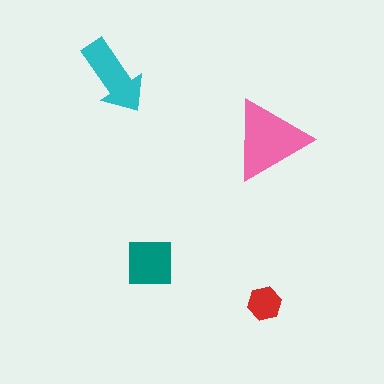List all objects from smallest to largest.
The red hexagon, the teal square, the cyan arrow, the pink triangle.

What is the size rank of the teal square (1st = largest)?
3rd.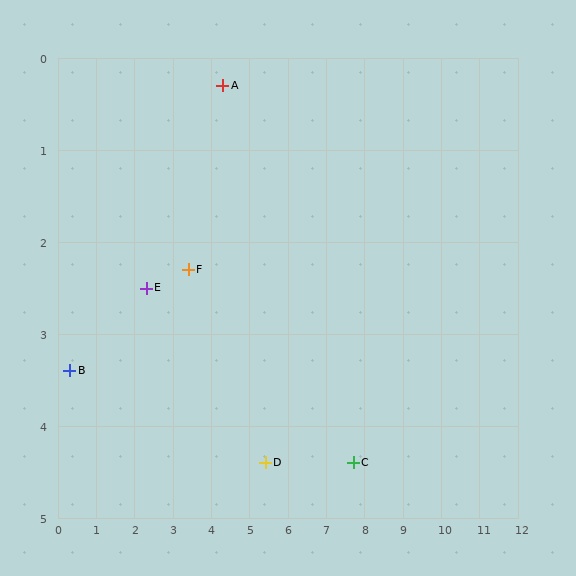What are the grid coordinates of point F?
Point F is at approximately (3.4, 2.3).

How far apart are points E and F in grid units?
Points E and F are about 1.1 grid units apart.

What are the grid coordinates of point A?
Point A is at approximately (4.3, 0.3).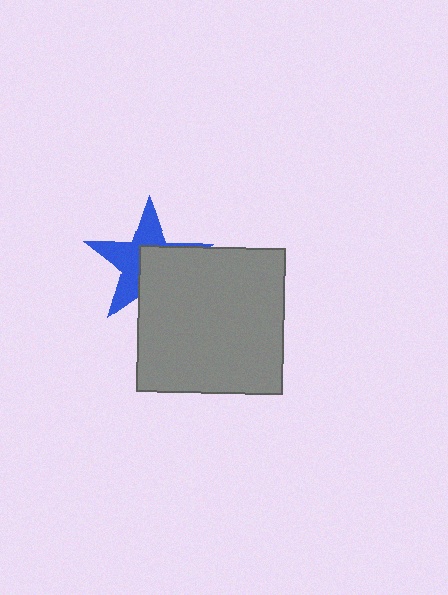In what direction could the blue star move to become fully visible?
The blue star could move toward the upper-left. That would shift it out from behind the gray square entirely.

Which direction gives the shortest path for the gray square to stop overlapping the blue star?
Moving toward the lower-right gives the shortest separation.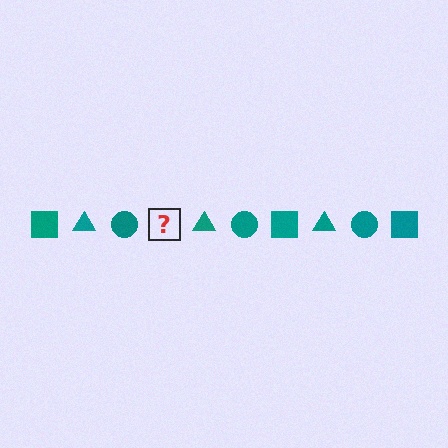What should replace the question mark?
The question mark should be replaced with a teal square.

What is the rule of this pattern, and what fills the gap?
The rule is that the pattern cycles through square, triangle, circle shapes in teal. The gap should be filled with a teal square.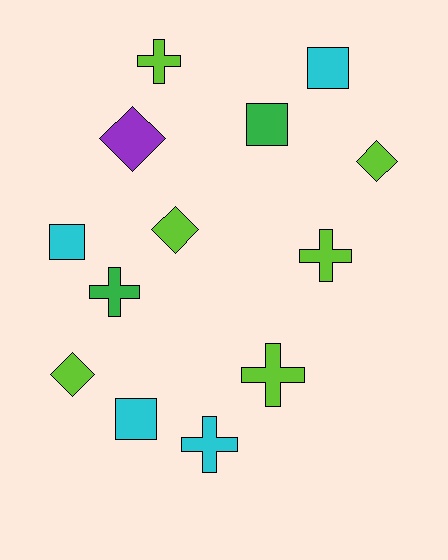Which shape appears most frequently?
Cross, with 5 objects.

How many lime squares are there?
There are no lime squares.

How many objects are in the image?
There are 13 objects.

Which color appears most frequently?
Lime, with 6 objects.